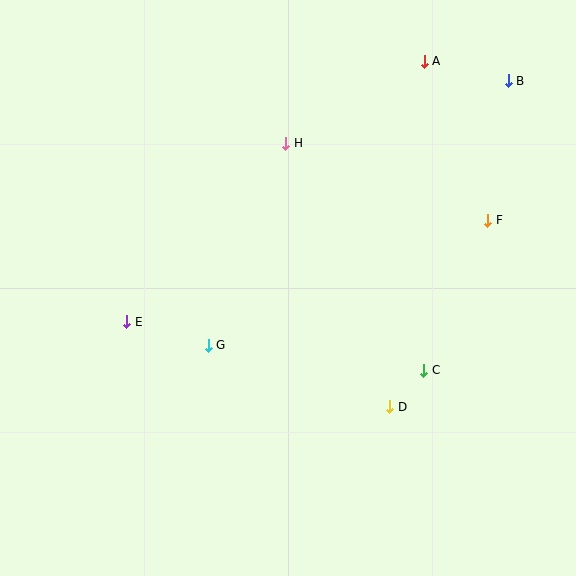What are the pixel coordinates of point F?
Point F is at (488, 220).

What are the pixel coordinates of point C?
Point C is at (424, 370).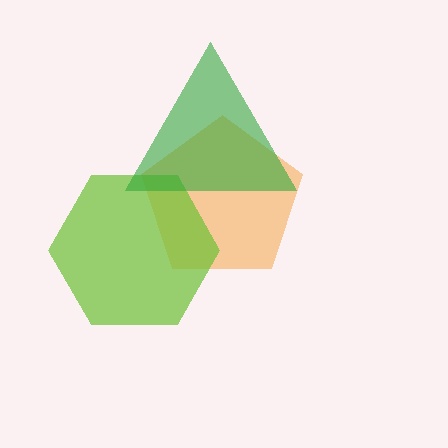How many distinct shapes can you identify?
There are 3 distinct shapes: an orange pentagon, a lime hexagon, a green triangle.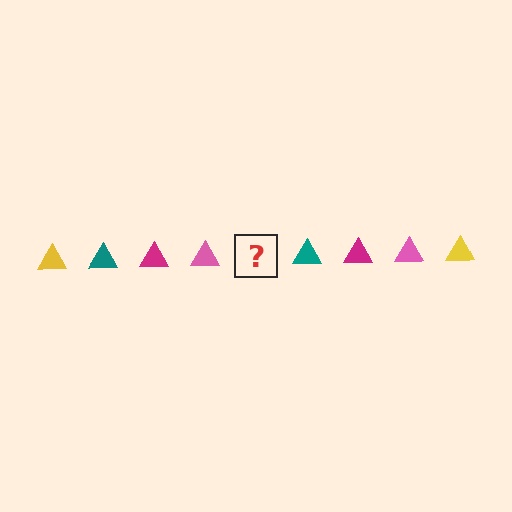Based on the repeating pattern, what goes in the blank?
The blank should be a yellow triangle.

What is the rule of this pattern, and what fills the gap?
The rule is that the pattern cycles through yellow, teal, magenta, pink triangles. The gap should be filled with a yellow triangle.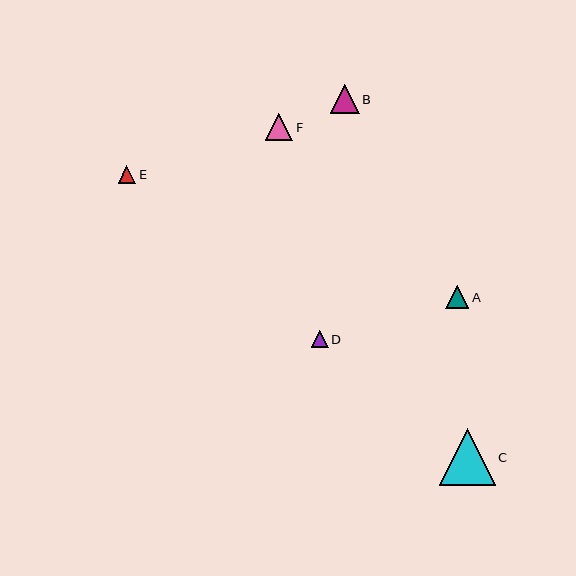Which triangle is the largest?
Triangle C is the largest with a size of approximately 56 pixels.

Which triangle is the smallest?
Triangle E is the smallest with a size of approximately 17 pixels.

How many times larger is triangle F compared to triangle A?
Triangle F is approximately 1.2 times the size of triangle A.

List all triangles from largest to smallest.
From largest to smallest: C, B, F, A, D, E.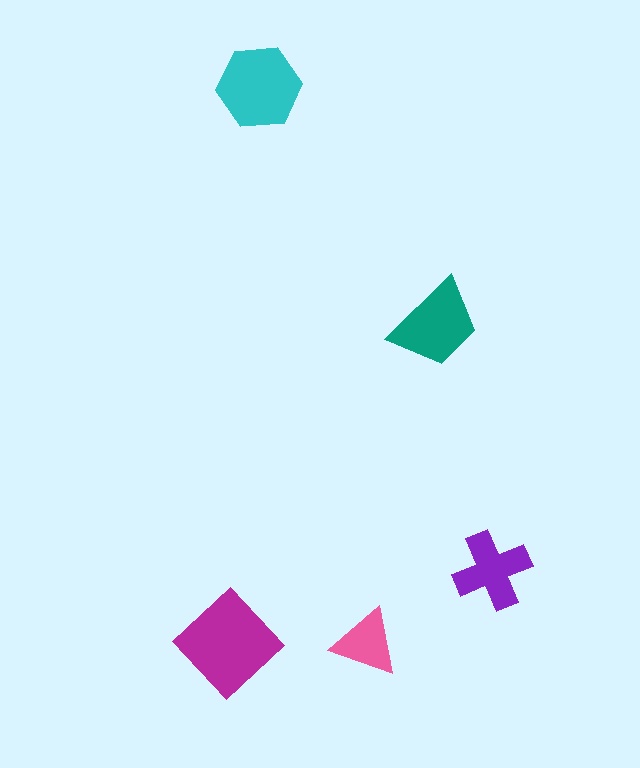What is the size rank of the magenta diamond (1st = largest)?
1st.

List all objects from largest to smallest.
The magenta diamond, the cyan hexagon, the teal trapezoid, the purple cross, the pink triangle.